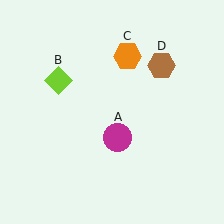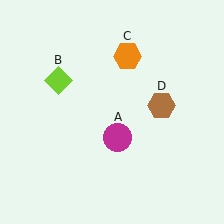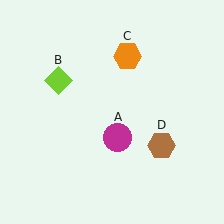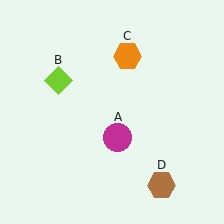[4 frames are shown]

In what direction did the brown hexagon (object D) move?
The brown hexagon (object D) moved down.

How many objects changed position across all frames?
1 object changed position: brown hexagon (object D).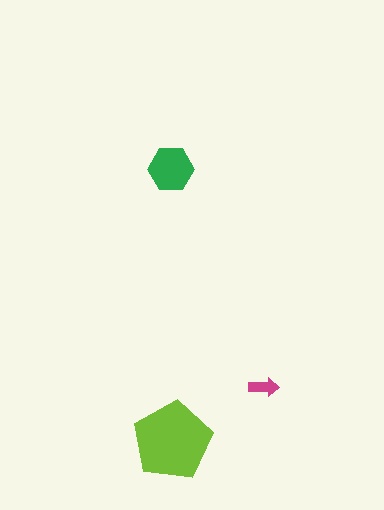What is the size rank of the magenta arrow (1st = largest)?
3rd.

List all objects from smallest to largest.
The magenta arrow, the green hexagon, the lime pentagon.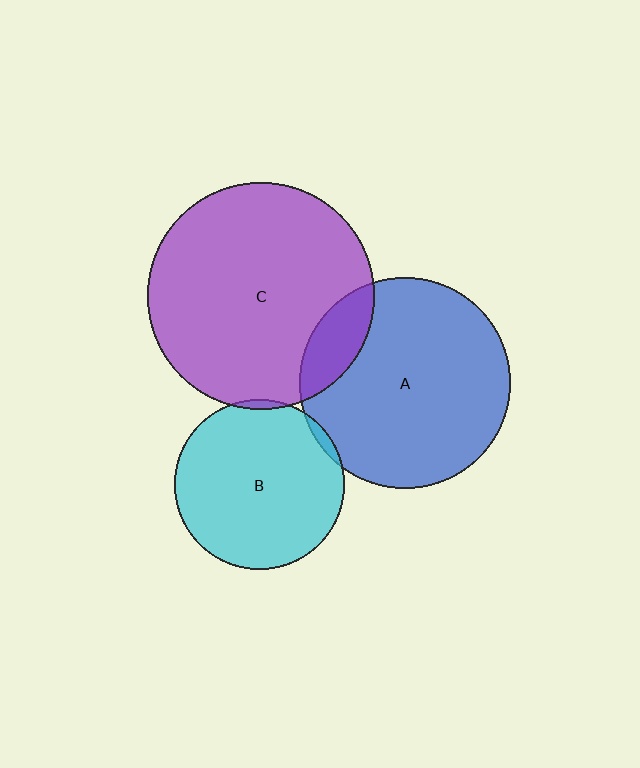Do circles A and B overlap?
Yes.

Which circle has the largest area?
Circle C (purple).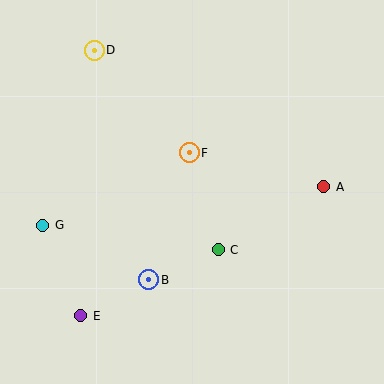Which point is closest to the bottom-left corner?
Point E is closest to the bottom-left corner.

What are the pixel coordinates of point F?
Point F is at (189, 153).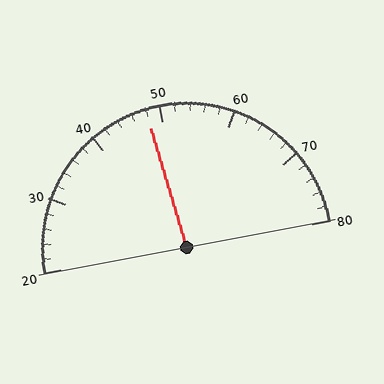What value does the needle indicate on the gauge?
The needle indicates approximately 48.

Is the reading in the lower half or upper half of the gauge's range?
The reading is in the lower half of the range (20 to 80).